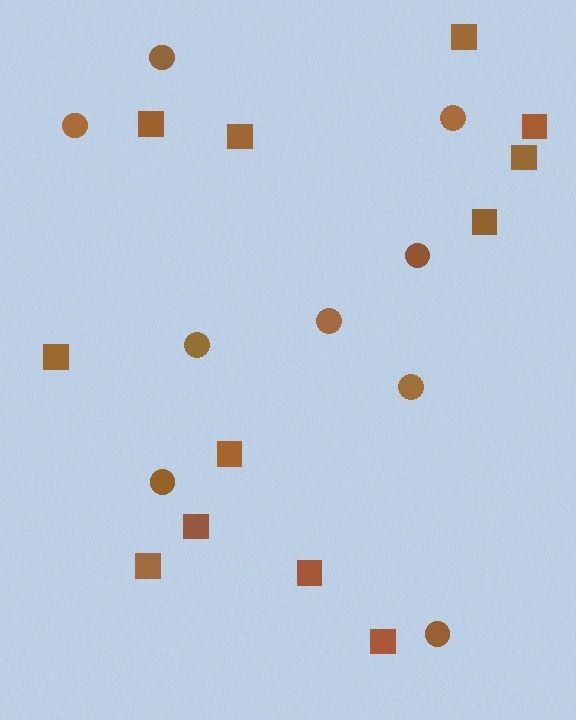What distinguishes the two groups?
There are 2 groups: one group of squares (12) and one group of circles (9).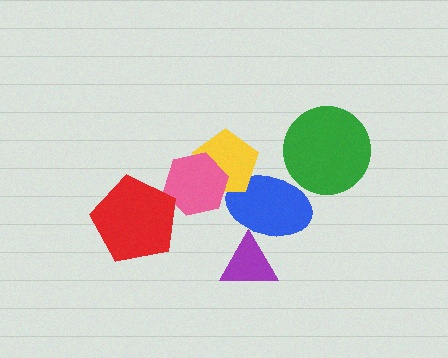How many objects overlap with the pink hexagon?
1 object overlaps with the pink hexagon.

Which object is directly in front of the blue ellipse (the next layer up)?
The yellow pentagon is directly in front of the blue ellipse.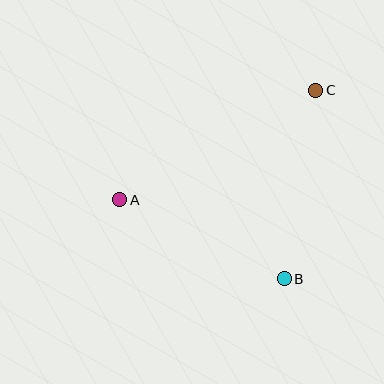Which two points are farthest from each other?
Points A and C are farthest from each other.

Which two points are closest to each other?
Points A and B are closest to each other.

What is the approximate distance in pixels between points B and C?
The distance between B and C is approximately 191 pixels.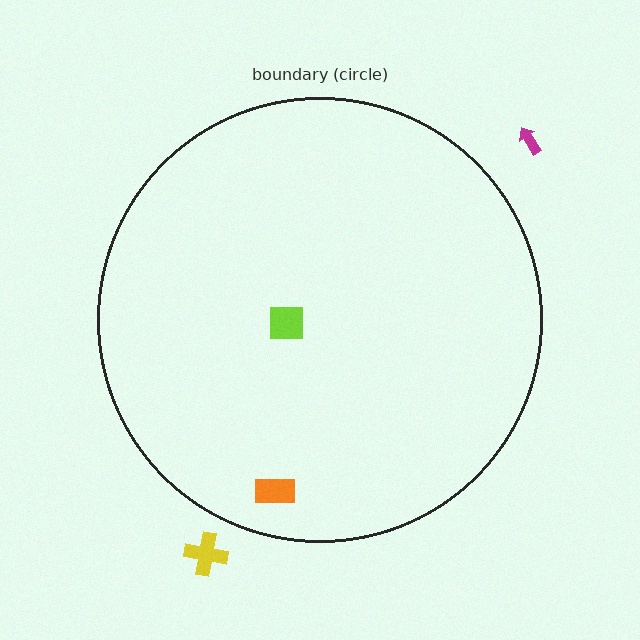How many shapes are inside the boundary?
2 inside, 2 outside.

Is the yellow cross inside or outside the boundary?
Outside.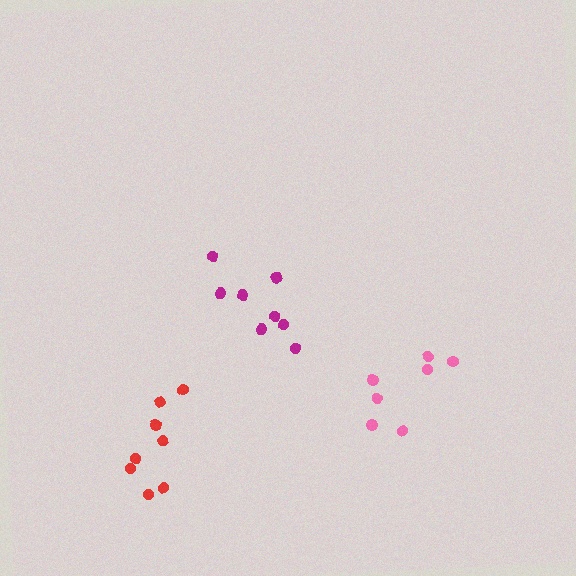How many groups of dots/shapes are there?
There are 3 groups.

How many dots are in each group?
Group 1: 8 dots, Group 2: 8 dots, Group 3: 7 dots (23 total).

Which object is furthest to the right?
The pink cluster is rightmost.